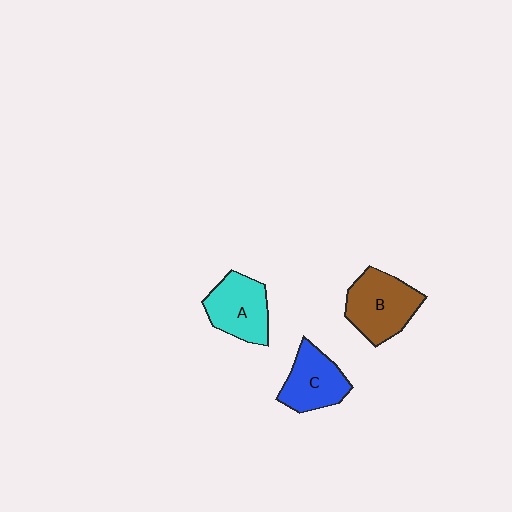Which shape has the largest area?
Shape B (brown).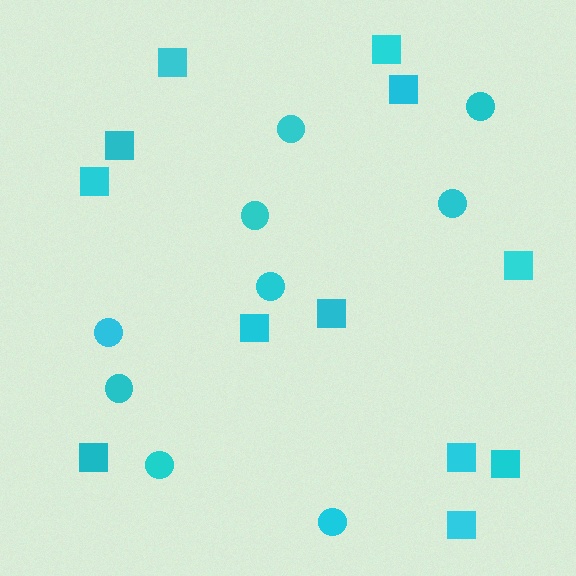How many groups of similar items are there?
There are 2 groups: one group of squares (12) and one group of circles (9).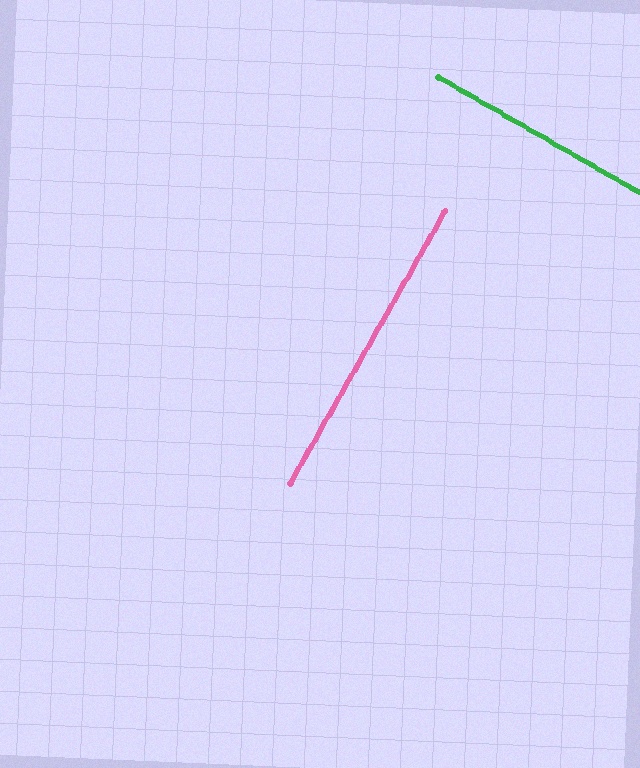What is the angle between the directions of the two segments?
Approximately 90 degrees.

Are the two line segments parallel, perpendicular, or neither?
Perpendicular — they meet at approximately 90°.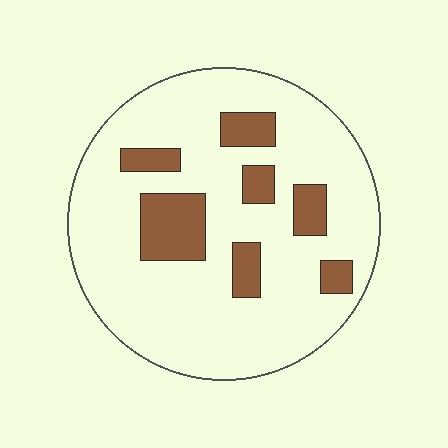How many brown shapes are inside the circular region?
7.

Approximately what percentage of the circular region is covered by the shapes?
Approximately 20%.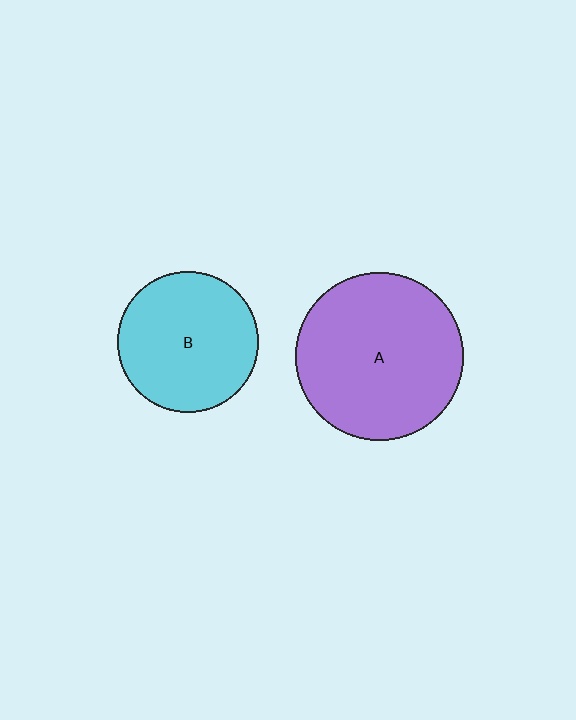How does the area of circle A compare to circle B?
Approximately 1.4 times.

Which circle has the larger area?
Circle A (purple).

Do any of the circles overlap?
No, none of the circles overlap.